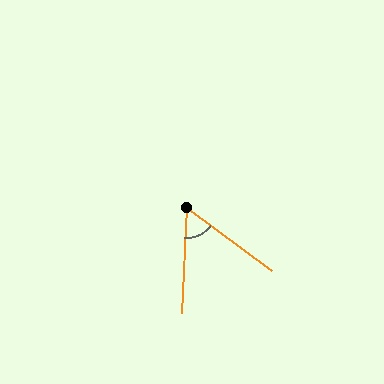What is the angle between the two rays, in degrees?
Approximately 56 degrees.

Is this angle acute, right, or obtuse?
It is acute.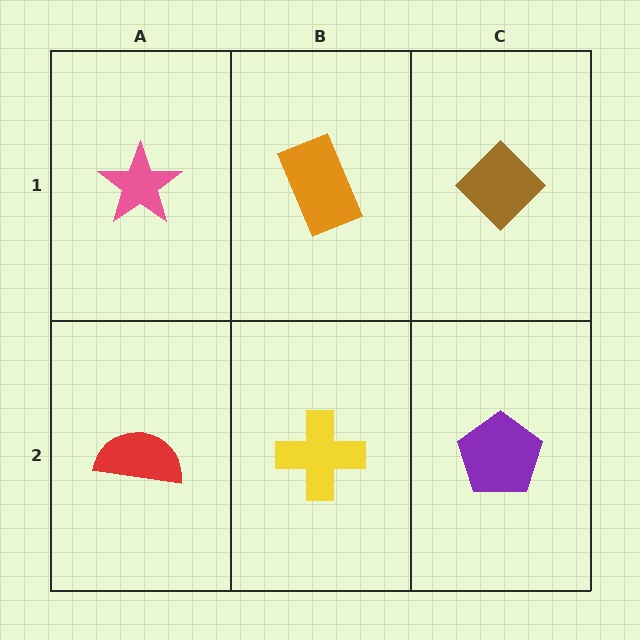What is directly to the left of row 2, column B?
A red semicircle.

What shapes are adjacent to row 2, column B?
An orange rectangle (row 1, column B), a red semicircle (row 2, column A), a purple pentagon (row 2, column C).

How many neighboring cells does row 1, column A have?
2.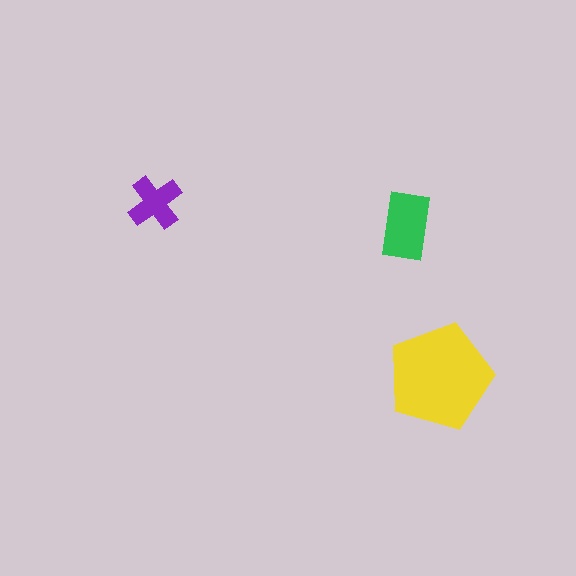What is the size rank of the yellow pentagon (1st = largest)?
1st.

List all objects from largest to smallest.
The yellow pentagon, the green rectangle, the purple cross.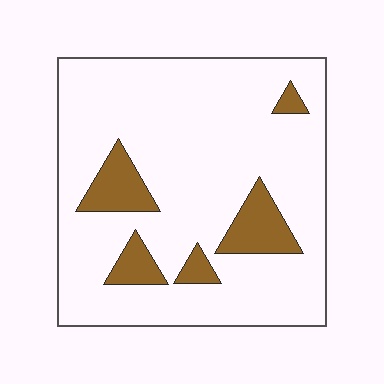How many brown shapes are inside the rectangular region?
5.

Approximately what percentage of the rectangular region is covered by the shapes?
Approximately 15%.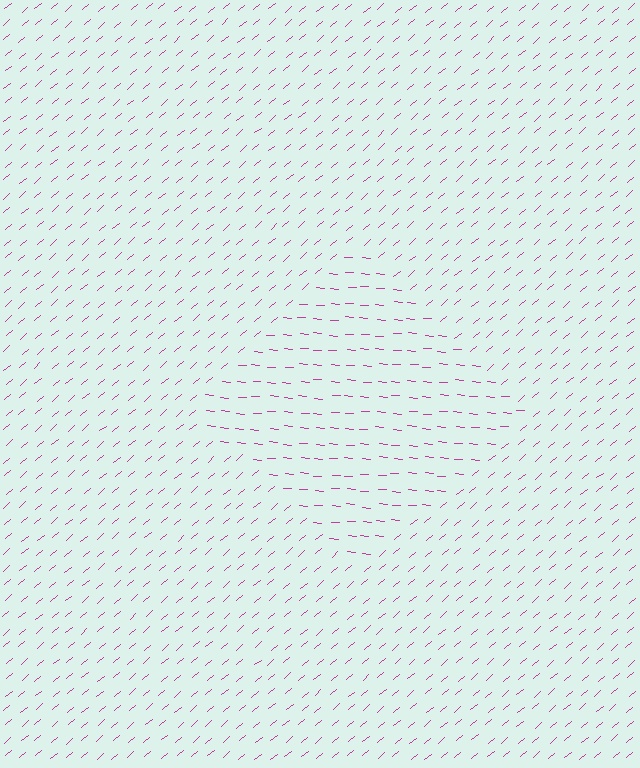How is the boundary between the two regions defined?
The boundary is defined purely by a change in line orientation (approximately 45 degrees difference). All lines are the same color and thickness.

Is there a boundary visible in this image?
Yes, there is a texture boundary formed by a change in line orientation.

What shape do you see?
I see a diamond.